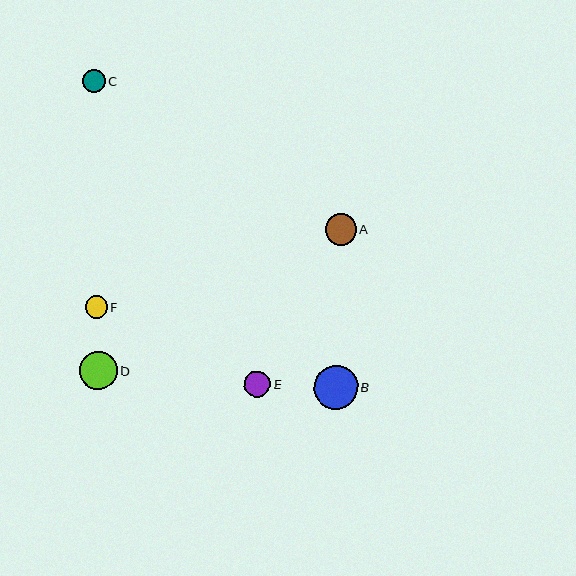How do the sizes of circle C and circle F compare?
Circle C and circle F are approximately the same size.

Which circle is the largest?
Circle B is the largest with a size of approximately 43 pixels.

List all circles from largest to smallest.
From largest to smallest: B, D, A, E, C, F.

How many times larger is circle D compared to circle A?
Circle D is approximately 1.2 times the size of circle A.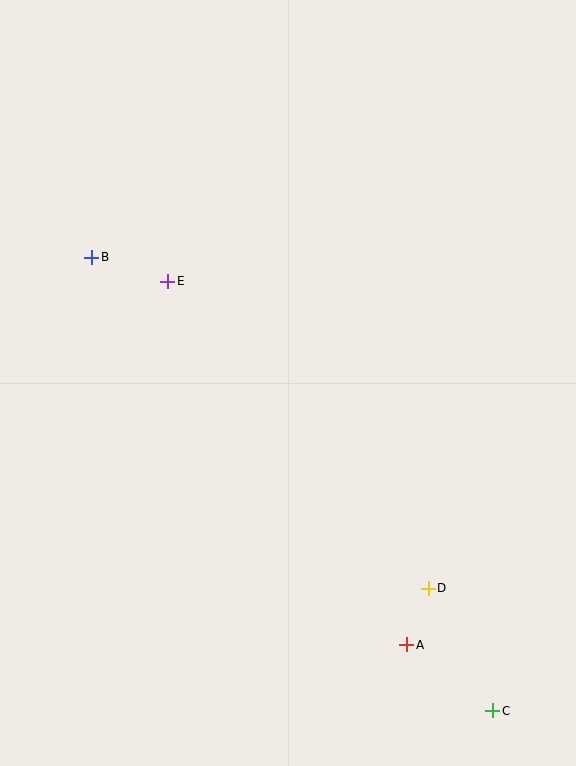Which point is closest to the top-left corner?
Point B is closest to the top-left corner.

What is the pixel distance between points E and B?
The distance between E and B is 80 pixels.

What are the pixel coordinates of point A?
Point A is at (407, 645).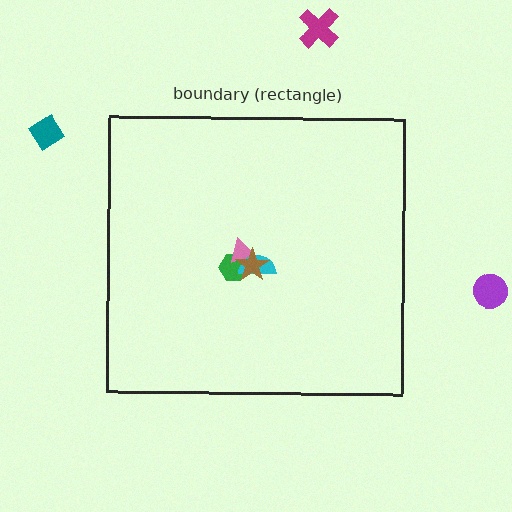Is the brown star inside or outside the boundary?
Inside.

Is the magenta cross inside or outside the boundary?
Outside.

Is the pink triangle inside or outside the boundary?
Inside.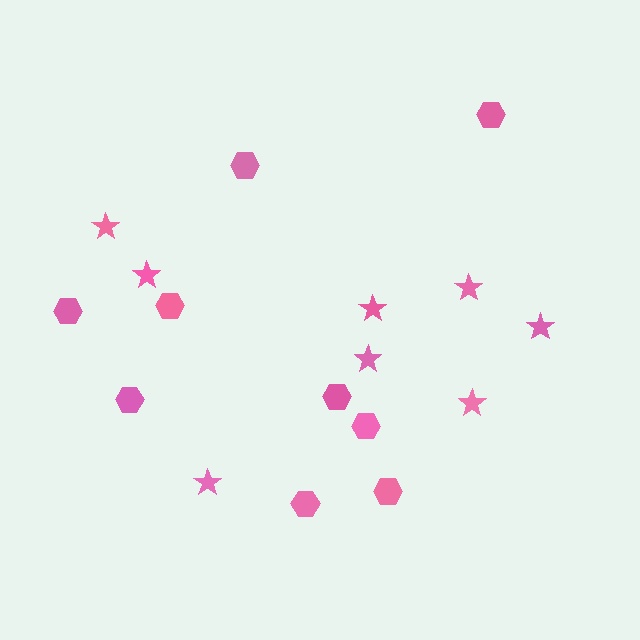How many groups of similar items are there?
There are 2 groups: one group of stars (8) and one group of hexagons (9).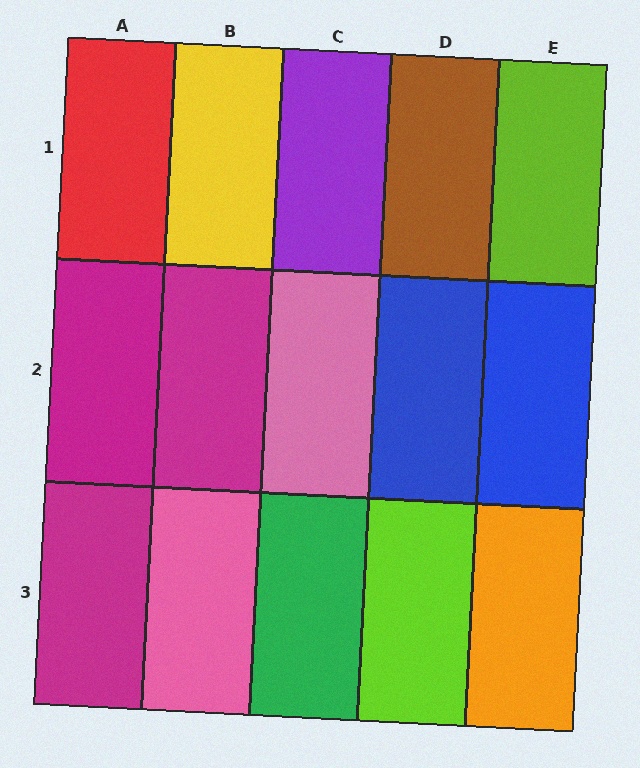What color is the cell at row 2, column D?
Blue.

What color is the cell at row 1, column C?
Purple.